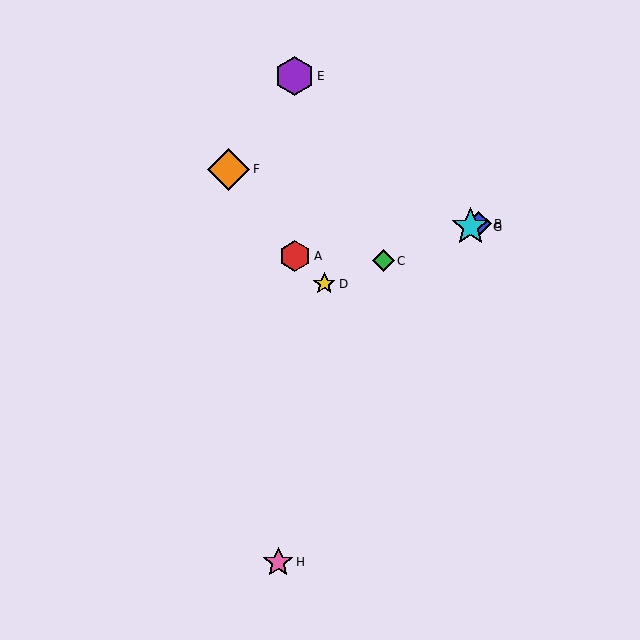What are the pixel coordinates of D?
Object D is at (324, 284).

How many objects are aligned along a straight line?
4 objects (B, C, D, G) are aligned along a straight line.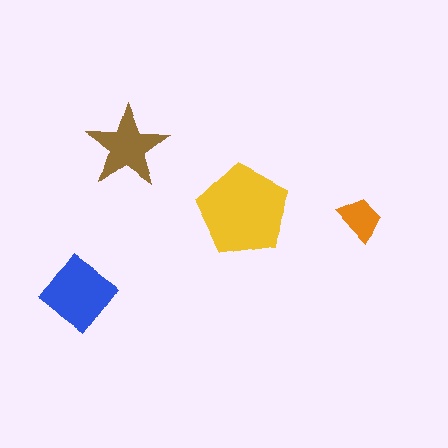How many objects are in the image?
There are 4 objects in the image.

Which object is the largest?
The yellow pentagon.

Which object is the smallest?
The orange trapezoid.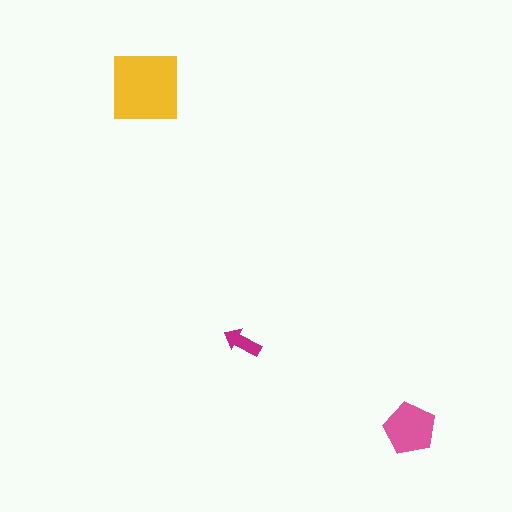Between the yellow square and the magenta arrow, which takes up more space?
The yellow square.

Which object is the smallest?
The magenta arrow.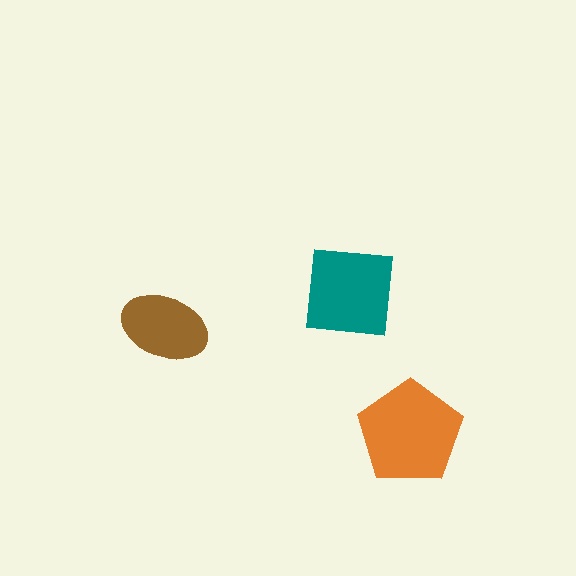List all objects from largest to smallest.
The orange pentagon, the teal square, the brown ellipse.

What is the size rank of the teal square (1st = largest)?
2nd.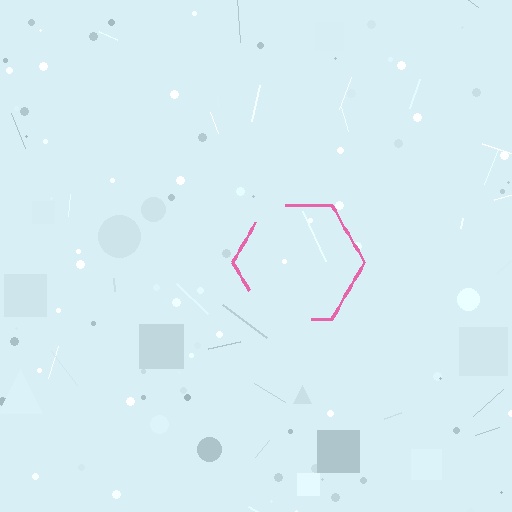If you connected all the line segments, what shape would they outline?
They would outline a hexagon.